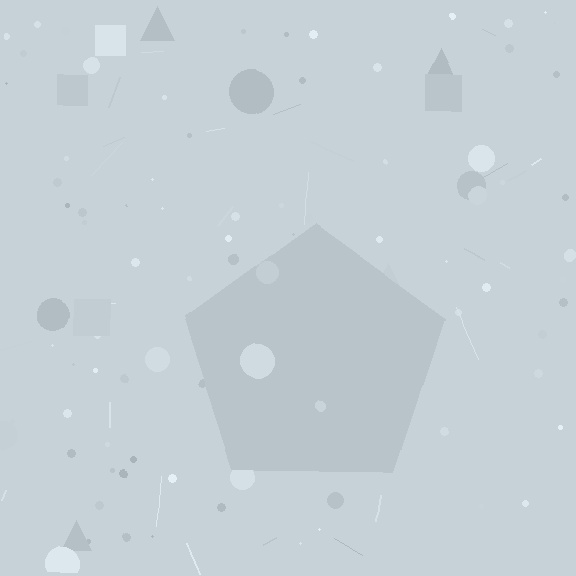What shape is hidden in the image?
A pentagon is hidden in the image.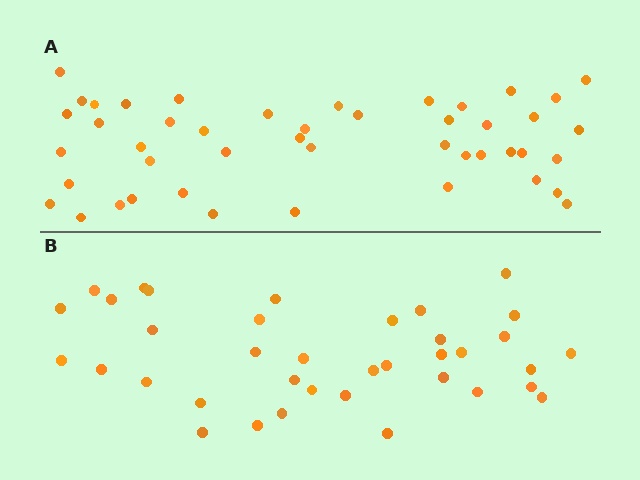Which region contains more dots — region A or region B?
Region A (the top region) has more dots.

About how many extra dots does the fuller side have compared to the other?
Region A has roughly 8 or so more dots than region B.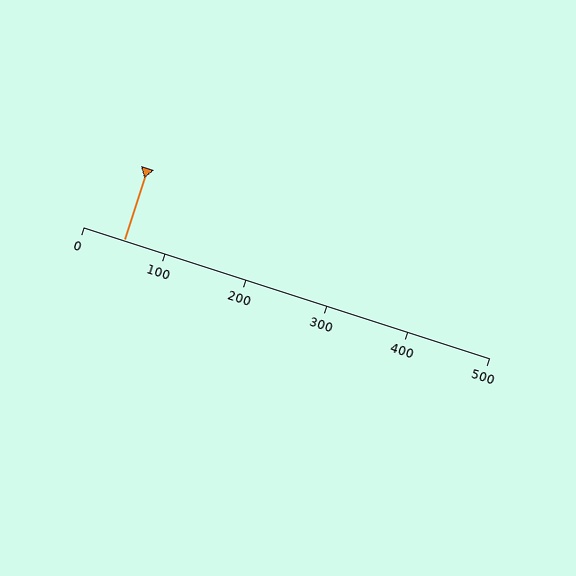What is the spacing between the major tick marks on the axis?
The major ticks are spaced 100 apart.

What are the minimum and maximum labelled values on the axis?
The axis runs from 0 to 500.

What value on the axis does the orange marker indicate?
The marker indicates approximately 50.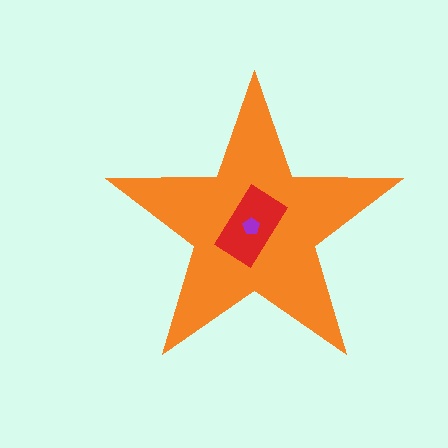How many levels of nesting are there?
3.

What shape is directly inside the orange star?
The red rectangle.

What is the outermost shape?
The orange star.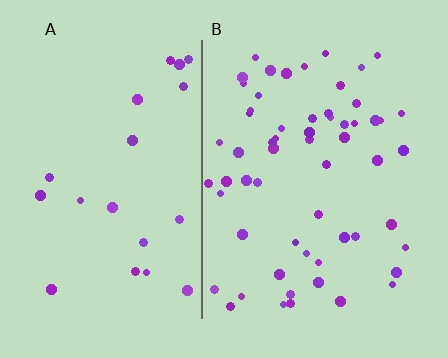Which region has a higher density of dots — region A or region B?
B (the right).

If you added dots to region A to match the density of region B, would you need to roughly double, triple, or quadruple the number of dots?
Approximately triple.